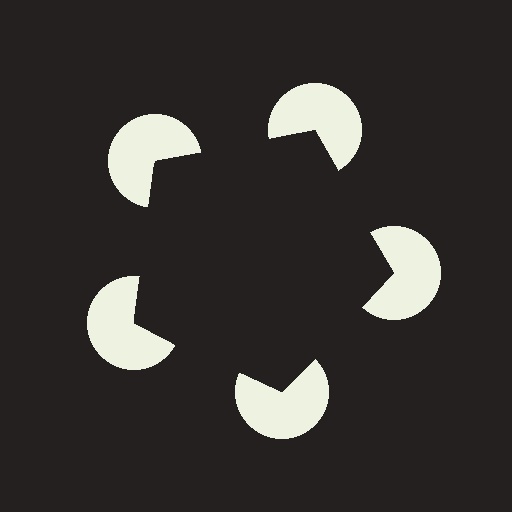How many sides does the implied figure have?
5 sides.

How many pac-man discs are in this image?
There are 5 — one at each vertex of the illusory pentagon.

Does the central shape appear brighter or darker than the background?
It typically appears slightly darker than the background, even though no actual brightness change is drawn.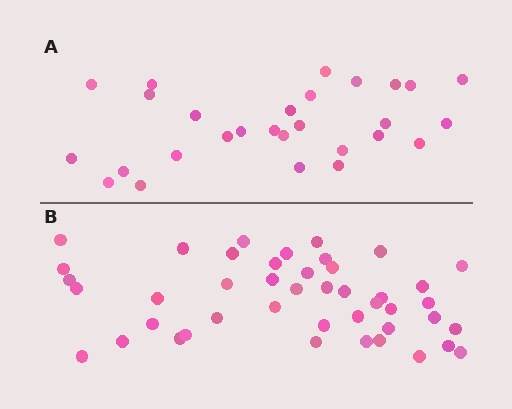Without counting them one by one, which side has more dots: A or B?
Region B (the bottom region) has more dots.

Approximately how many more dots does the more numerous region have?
Region B has approximately 15 more dots than region A.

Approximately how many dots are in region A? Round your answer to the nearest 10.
About 30 dots. (The exact count is 28, which rounds to 30.)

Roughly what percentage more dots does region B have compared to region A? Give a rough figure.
About 55% more.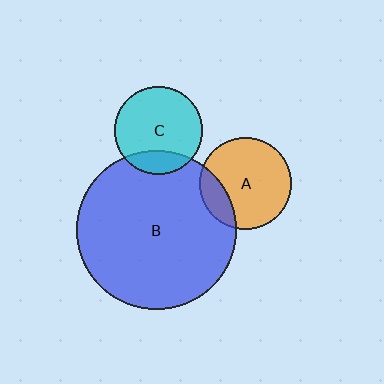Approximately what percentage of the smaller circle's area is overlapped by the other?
Approximately 20%.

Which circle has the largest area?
Circle B (blue).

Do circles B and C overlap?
Yes.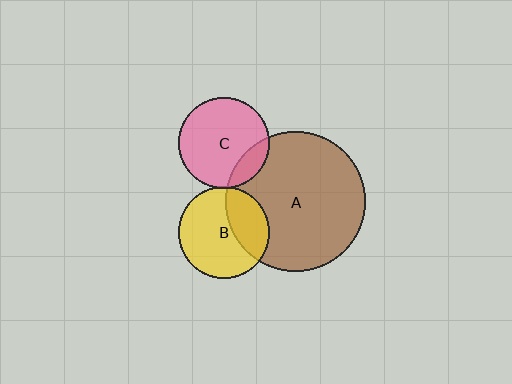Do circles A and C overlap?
Yes.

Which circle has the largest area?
Circle A (brown).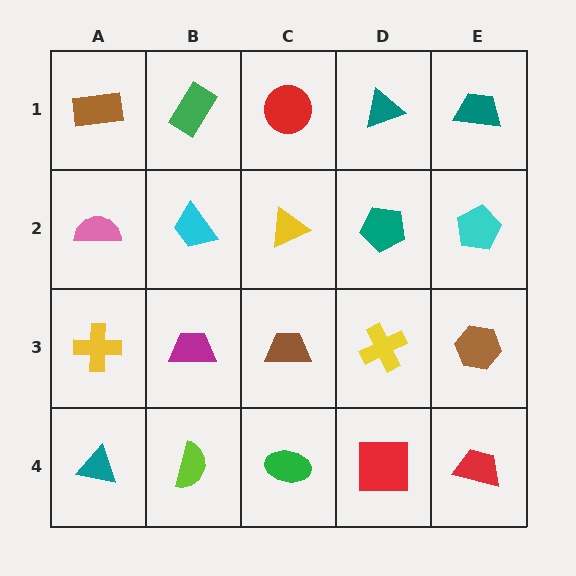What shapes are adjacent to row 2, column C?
A red circle (row 1, column C), a brown trapezoid (row 3, column C), a cyan trapezoid (row 2, column B), a teal pentagon (row 2, column D).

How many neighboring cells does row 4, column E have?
2.